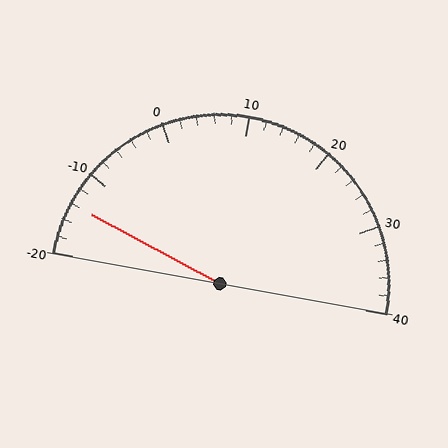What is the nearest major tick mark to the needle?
The nearest major tick mark is -10.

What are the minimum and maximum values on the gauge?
The gauge ranges from -20 to 40.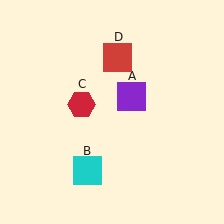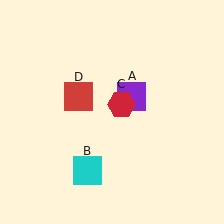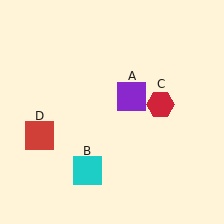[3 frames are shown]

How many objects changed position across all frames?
2 objects changed position: red hexagon (object C), red square (object D).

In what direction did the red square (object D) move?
The red square (object D) moved down and to the left.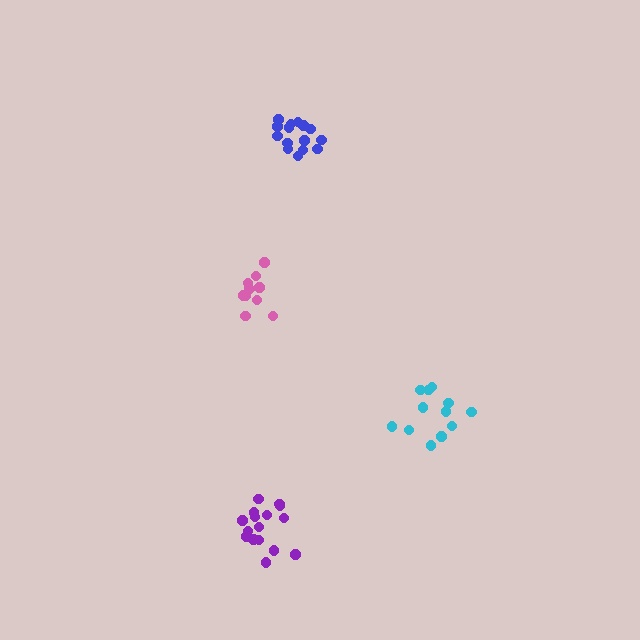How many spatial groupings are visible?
There are 4 spatial groupings.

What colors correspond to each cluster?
The clusters are colored: blue, cyan, pink, purple.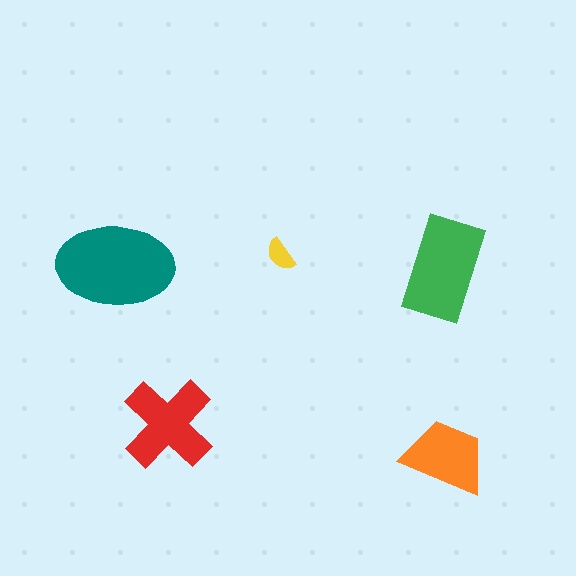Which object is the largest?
The teal ellipse.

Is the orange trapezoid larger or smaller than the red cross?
Smaller.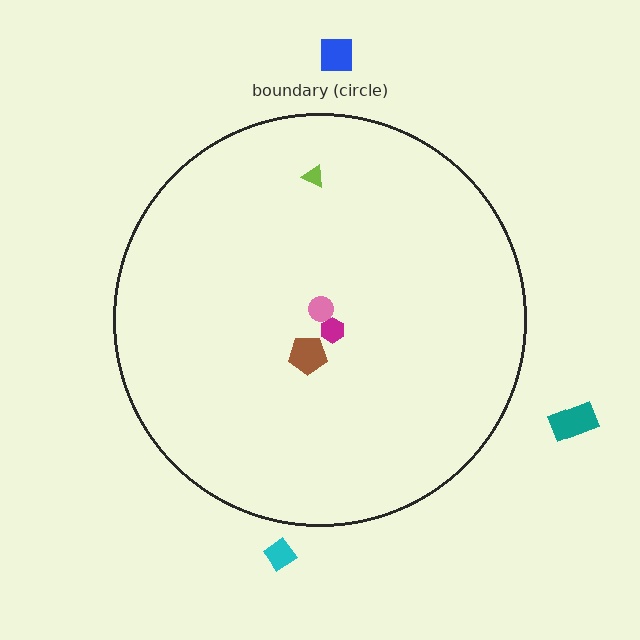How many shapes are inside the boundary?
4 inside, 3 outside.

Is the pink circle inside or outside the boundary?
Inside.